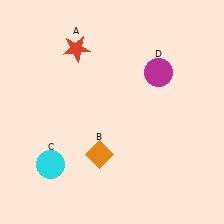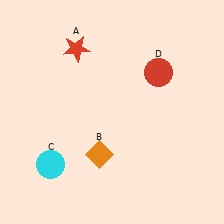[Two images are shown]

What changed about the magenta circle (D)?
In Image 1, D is magenta. In Image 2, it changed to red.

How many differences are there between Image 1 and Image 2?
There is 1 difference between the two images.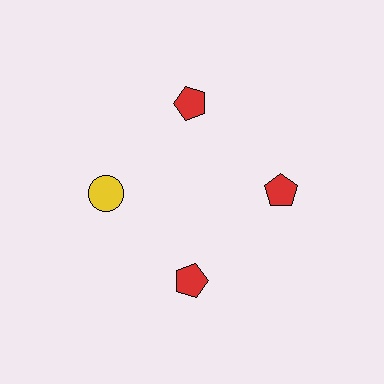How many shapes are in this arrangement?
There are 4 shapes arranged in a ring pattern.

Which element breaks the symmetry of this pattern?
The yellow circle at roughly the 9 o'clock position breaks the symmetry. All other shapes are red pentagons.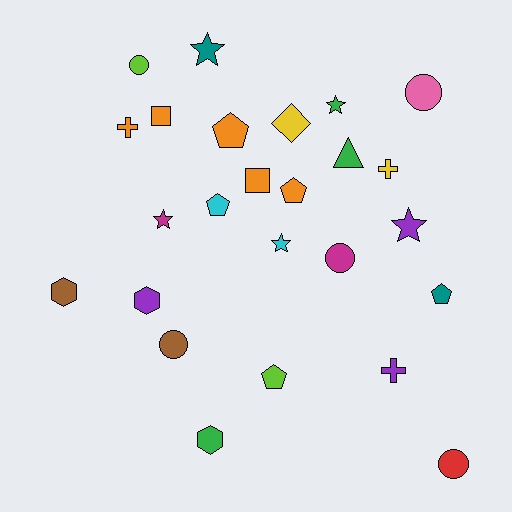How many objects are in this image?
There are 25 objects.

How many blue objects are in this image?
There are no blue objects.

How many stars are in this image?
There are 5 stars.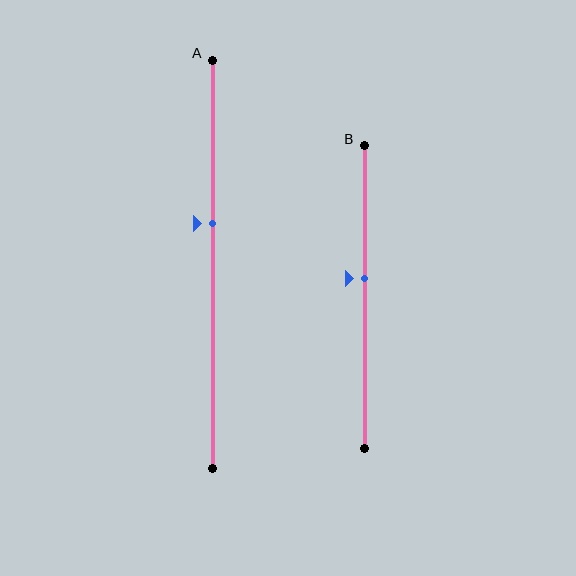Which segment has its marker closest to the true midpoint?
Segment B has its marker closest to the true midpoint.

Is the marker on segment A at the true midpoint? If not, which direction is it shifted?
No, the marker on segment A is shifted upward by about 10% of the segment length.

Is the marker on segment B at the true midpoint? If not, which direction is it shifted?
No, the marker on segment B is shifted upward by about 6% of the segment length.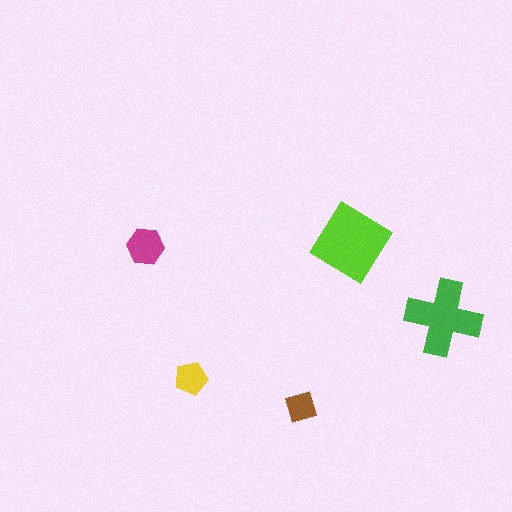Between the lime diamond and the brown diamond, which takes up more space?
The lime diamond.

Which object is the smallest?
The brown diamond.